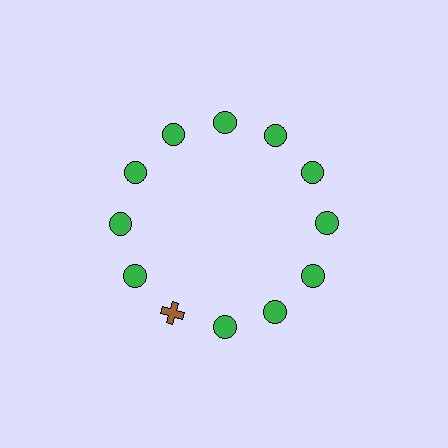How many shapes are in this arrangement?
There are 12 shapes arranged in a ring pattern.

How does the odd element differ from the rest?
It differs in both color (brown instead of green) and shape (cross instead of circle).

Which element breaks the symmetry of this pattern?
The brown cross at roughly the 7 o'clock position breaks the symmetry. All other shapes are green circles.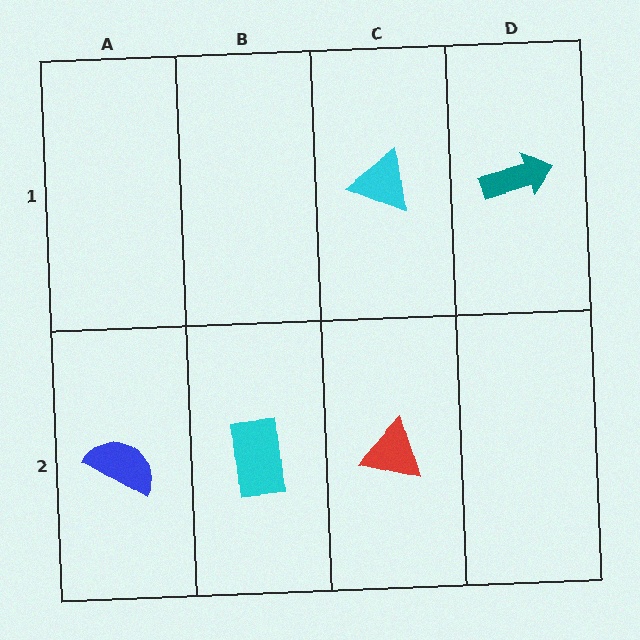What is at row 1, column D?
A teal arrow.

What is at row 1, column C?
A cyan triangle.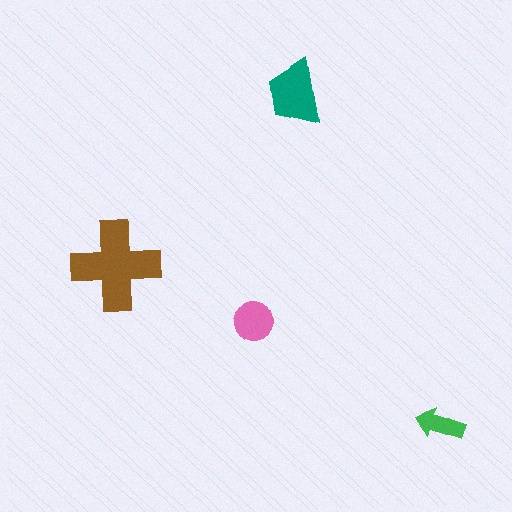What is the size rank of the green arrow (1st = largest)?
4th.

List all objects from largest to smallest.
The brown cross, the teal trapezoid, the pink circle, the green arrow.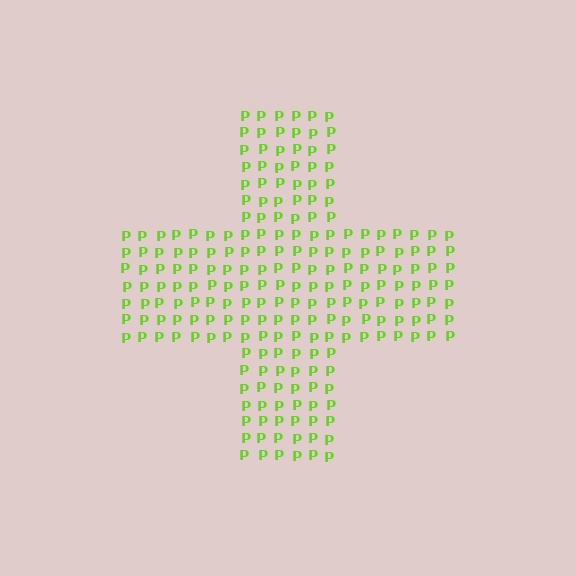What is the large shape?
The large shape is a cross.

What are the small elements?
The small elements are letter P's.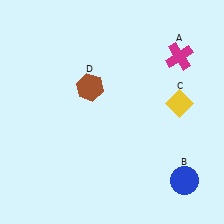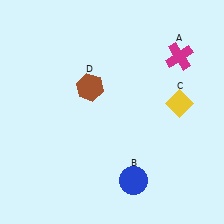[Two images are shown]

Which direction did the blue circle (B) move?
The blue circle (B) moved left.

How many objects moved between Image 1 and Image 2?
1 object moved between the two images.